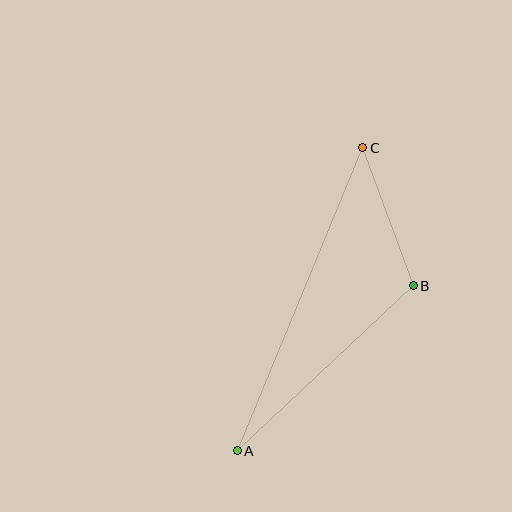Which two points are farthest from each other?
Points A and C are farthest from each other.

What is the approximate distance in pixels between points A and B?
The distance between A and B is approximately 241 pixels.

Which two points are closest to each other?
Points B and C are closest to each other.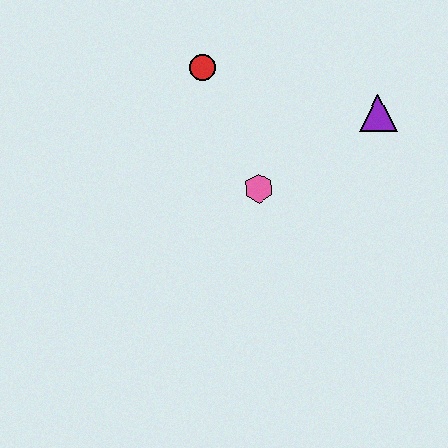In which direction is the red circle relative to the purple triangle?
The red circle is to the left of the purple triangle.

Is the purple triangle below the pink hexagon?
No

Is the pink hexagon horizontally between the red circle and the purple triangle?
Yes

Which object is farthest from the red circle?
The purple triangle is farthest from the red circle.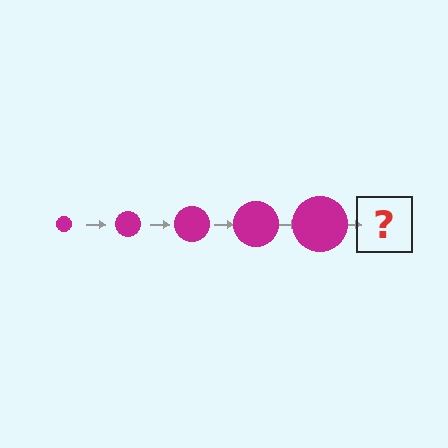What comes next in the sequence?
The next element should be a magenta circle, larger than the previous one.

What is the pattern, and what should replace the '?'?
The pattern is that the circle gets progressively larger each step. The '?' should be a magenta circle, larger than the previous one.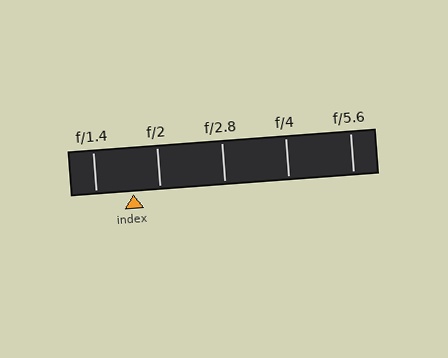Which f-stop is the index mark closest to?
The index mark is closest to f/2.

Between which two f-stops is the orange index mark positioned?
The index mark is between f/1.4 and f/2.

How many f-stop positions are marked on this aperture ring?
There are 5 f-stop positions marked.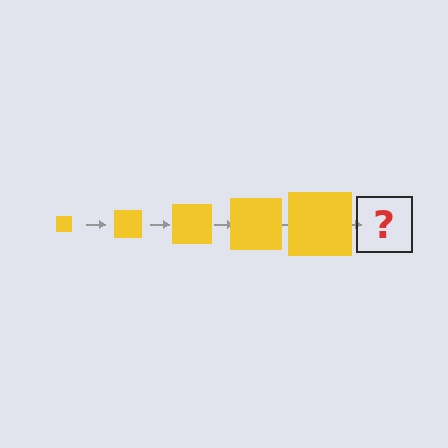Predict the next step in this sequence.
The next step is a yellow square, larger than the previous one.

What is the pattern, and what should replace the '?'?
The pattern is that the square gets progressively larger each step. The '?' should be a yellow square, larger than the previous one.